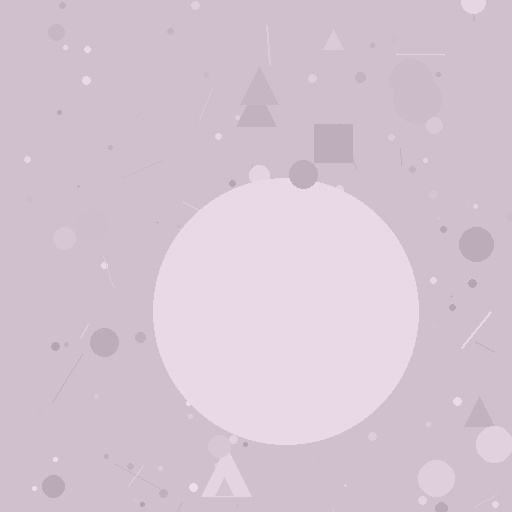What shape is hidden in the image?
A circle is hidden in the image.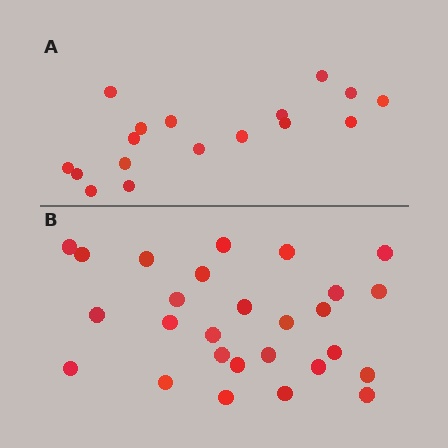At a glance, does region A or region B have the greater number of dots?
Region B (the bottom region) has more dots.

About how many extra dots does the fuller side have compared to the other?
Region B has roughly 10 or so more dots than region A.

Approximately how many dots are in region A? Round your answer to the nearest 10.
About 20 dots. (The exact count is 17, which rounds to 20.)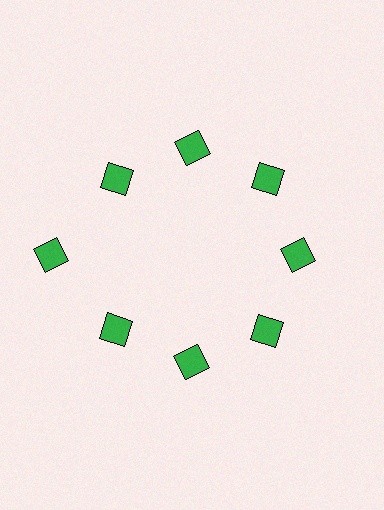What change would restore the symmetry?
The symmetry would be restored by moving it inward, back onto the ring so that all 8 diamonds sit at equal angles and equal distance from the center.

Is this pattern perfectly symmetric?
No. The 8 green diamonds are arranged in a ring, but one element near the 9 o'clock position is pushed outward from the center, breaking the 8-fold rotational symmetry.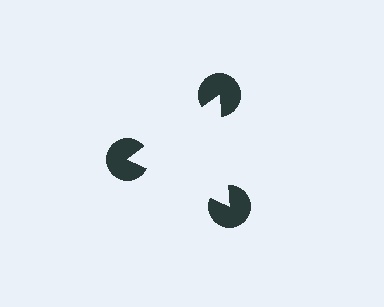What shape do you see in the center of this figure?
An illusory triangle — its edges are inferred from the aligned wedge cuts in the pac-man discs, not physically drawn.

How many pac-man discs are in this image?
There are 3 — one at each vertex of the illusory triangle.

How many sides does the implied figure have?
3 sides.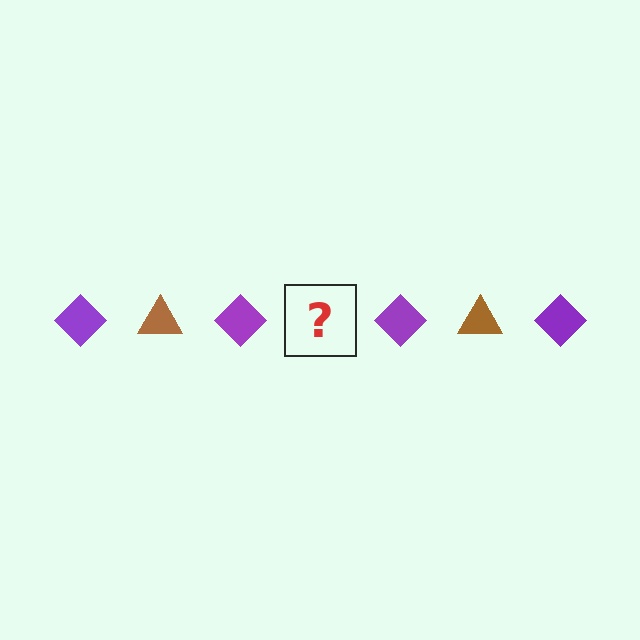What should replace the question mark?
The question mark should be replaced with a brown triangle.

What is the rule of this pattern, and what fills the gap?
The rule is that the pattern alternates between purple diamond and brown triangle. The gap should be filled with a brown triangle.